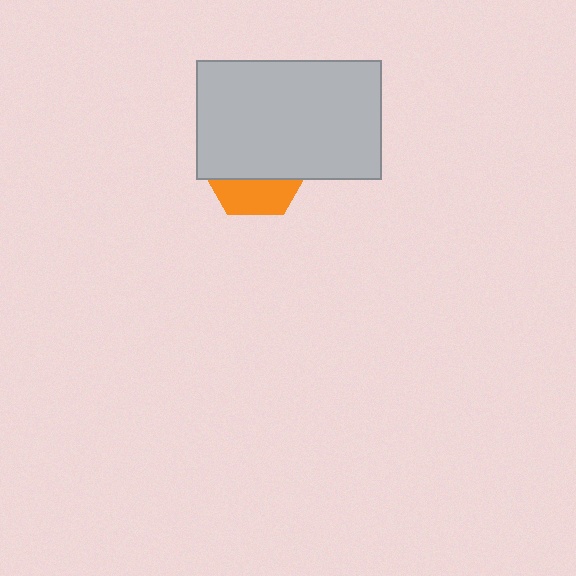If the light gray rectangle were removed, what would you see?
You would see the complete orange hexagon.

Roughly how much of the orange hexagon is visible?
A small part of it is visible (roughly 33%).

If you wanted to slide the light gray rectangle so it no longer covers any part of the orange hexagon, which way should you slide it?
Slide it up — that is the most direct way to separate the two shapes.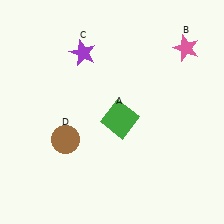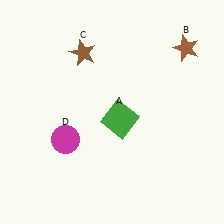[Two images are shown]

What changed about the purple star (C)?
In Image 1, C is purple. In Image 2, it changed to brown.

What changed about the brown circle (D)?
In Image 1, D is brown. In Image 2, it changed to magenta.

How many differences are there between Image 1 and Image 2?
There are 3 differences between the two images.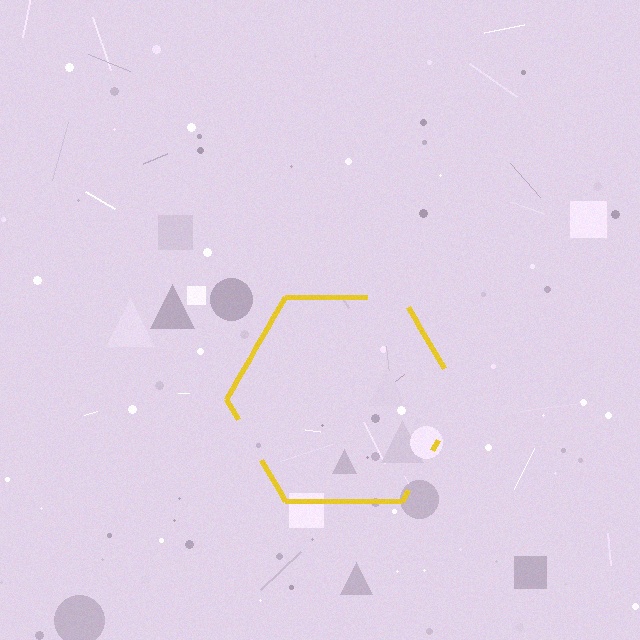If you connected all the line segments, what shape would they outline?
They would outline a hexagon.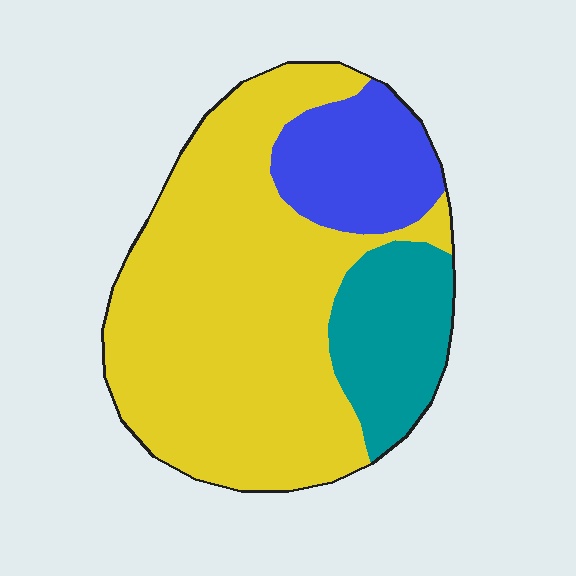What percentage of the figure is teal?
Teal covers 17% of the figure.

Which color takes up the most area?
Yellow, at roughly 65%.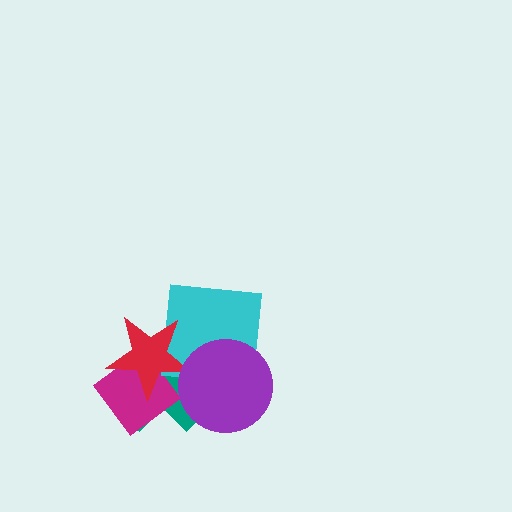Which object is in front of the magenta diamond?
The red star is in front of the magenta diamond.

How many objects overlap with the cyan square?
3 objects overlap with the cyan square.